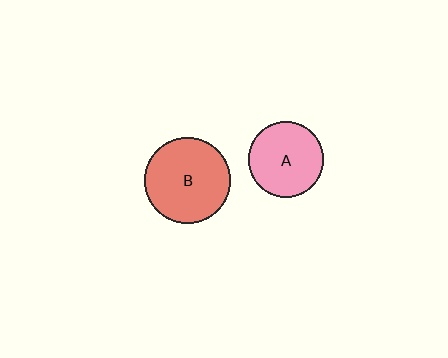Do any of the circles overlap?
No, none of the circles overlap.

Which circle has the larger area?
Circle B (red).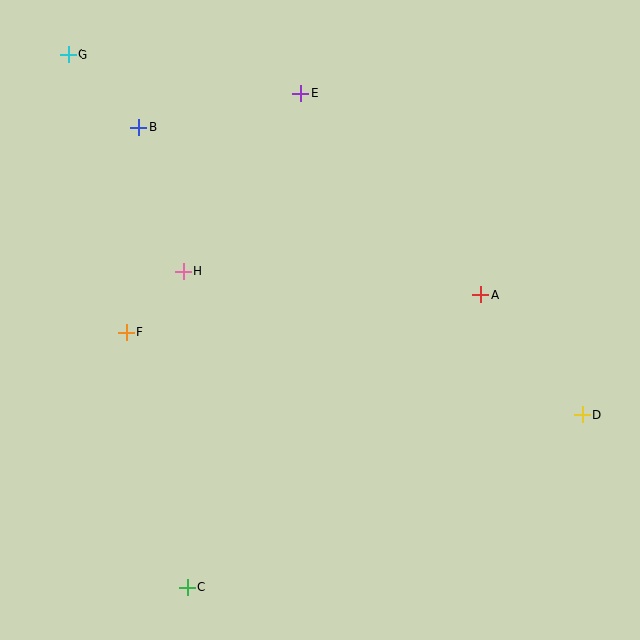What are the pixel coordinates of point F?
Point F is at (126, 332).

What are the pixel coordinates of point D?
Point D is at (583, 415).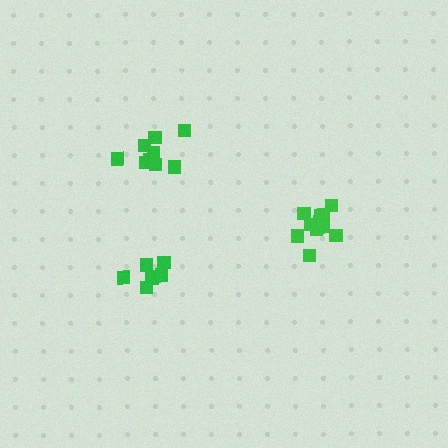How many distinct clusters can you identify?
There are 3 distinct clusters.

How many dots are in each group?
Group 1: 11 dots, Group 2: 7 dots, Group 3: 9 dots (27 total).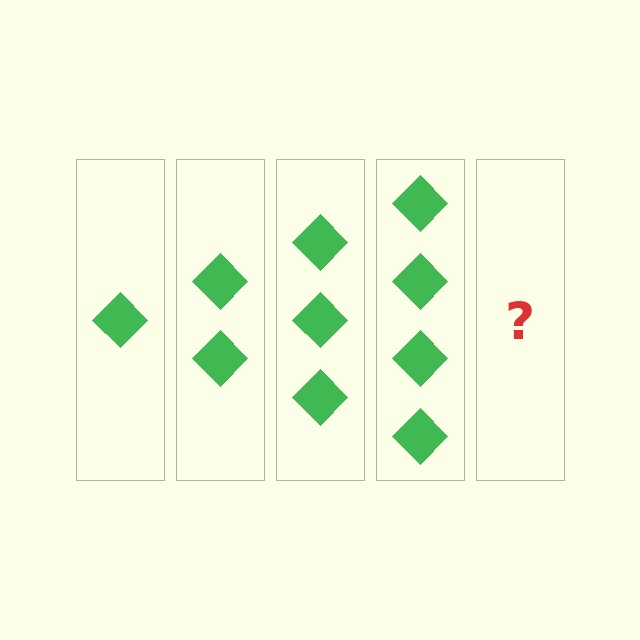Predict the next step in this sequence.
The next step is 5 diamonds.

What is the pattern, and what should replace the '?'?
The pattern is that each step adds one more diamond. The '?' should be 5 diamonds.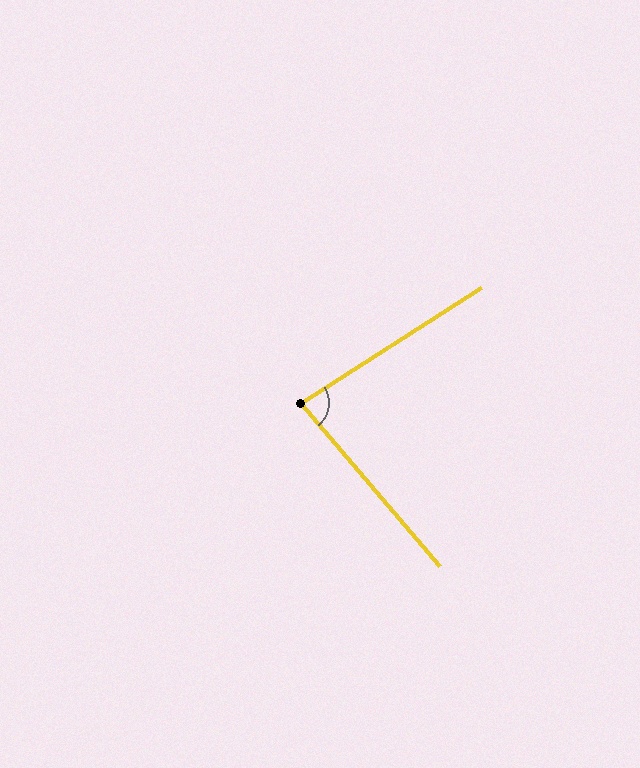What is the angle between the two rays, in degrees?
Approximately 82 degrees.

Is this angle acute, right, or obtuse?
It is acute.